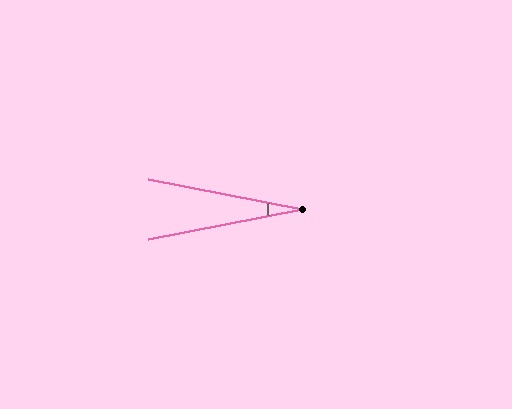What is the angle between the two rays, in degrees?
Approximately 22 degrees.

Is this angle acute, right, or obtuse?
It is acute.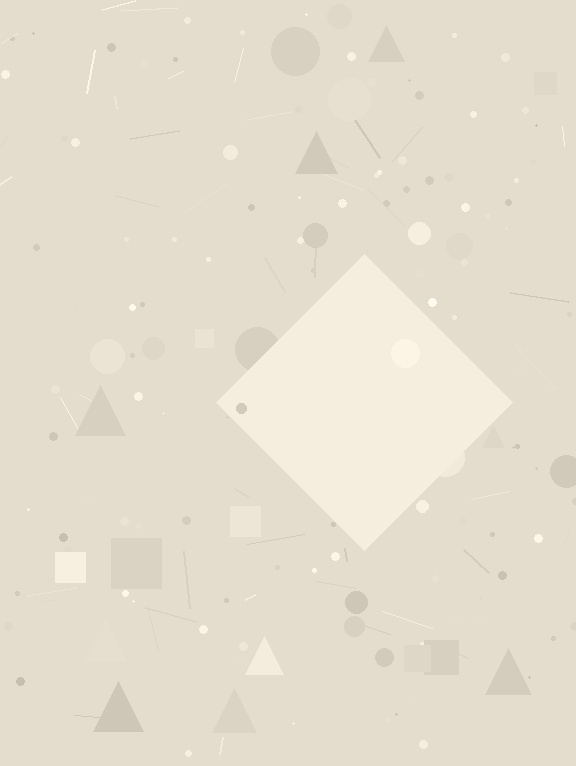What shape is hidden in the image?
A diamond is hidden in the image.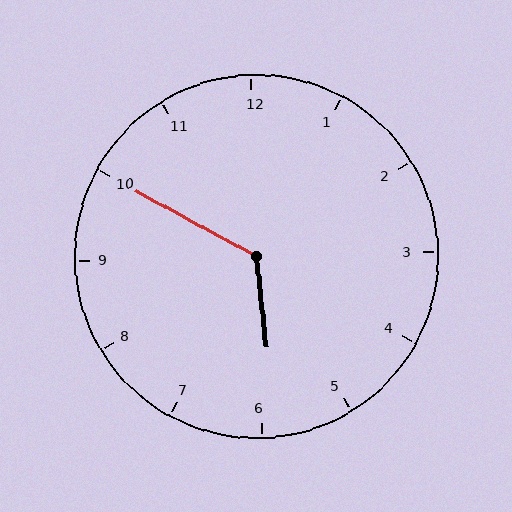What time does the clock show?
5:50.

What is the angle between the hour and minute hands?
Approximately 125 degrees.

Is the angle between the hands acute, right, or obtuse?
It is obtuse.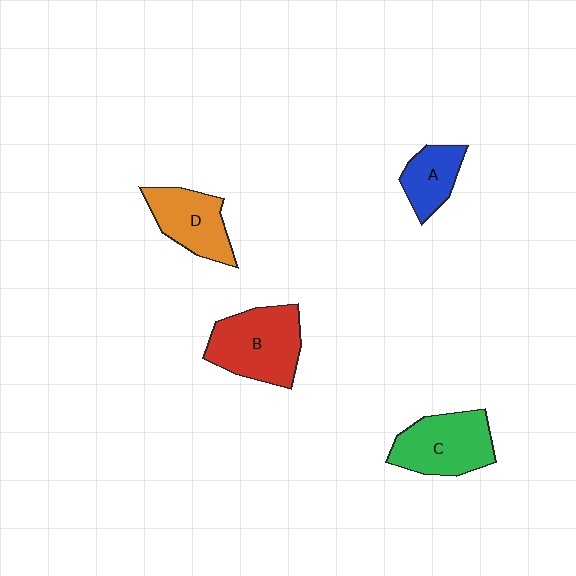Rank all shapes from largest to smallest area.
From largest to smallest: B (red), C (green), D (orange), A (blue).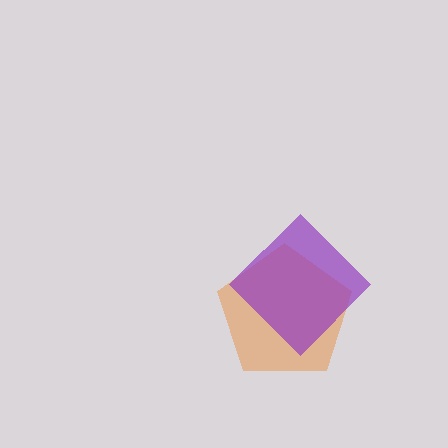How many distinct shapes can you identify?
There are 2 distinct shapes: an orange pentagon, a purple diamond.